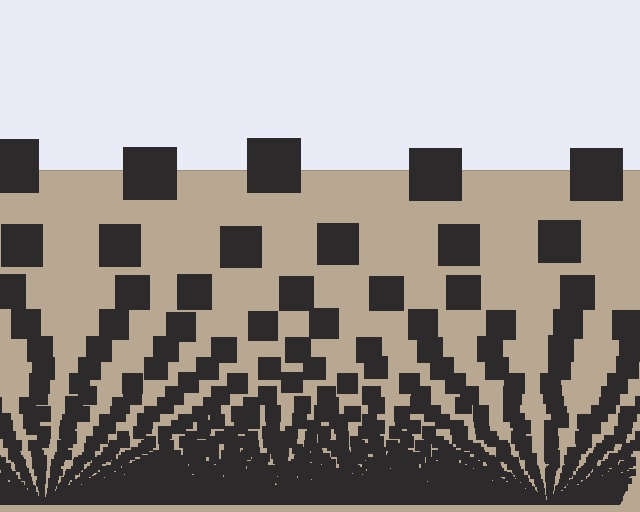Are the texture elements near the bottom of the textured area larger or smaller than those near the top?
Smaller. The gradient is inverted — elements near the bottom are smaller and denser.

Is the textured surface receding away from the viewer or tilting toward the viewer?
The surface appears to tilt toward the viewer. Texture elements get larger and sparser toward the top.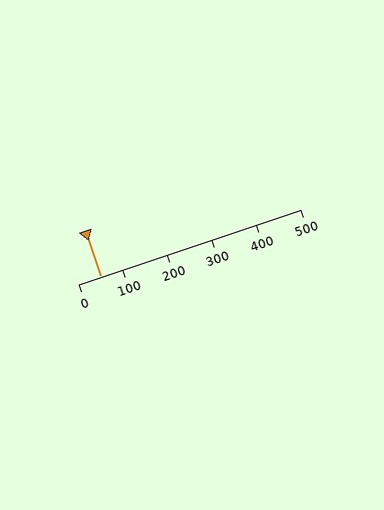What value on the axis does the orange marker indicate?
The marker indicates approximately 50.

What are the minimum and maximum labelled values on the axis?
The axis runs from 0 to 500.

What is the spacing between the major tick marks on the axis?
The major ticks are spaced 100 apart.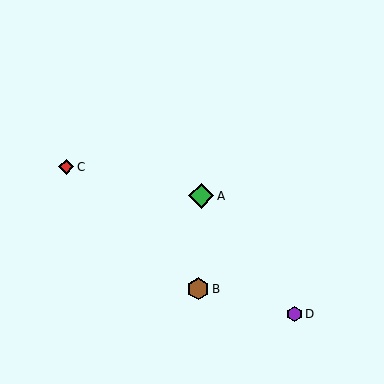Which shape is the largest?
The green diamond (labeled A) is the largest.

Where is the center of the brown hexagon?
The center of the brown hexagon is at (198, 289).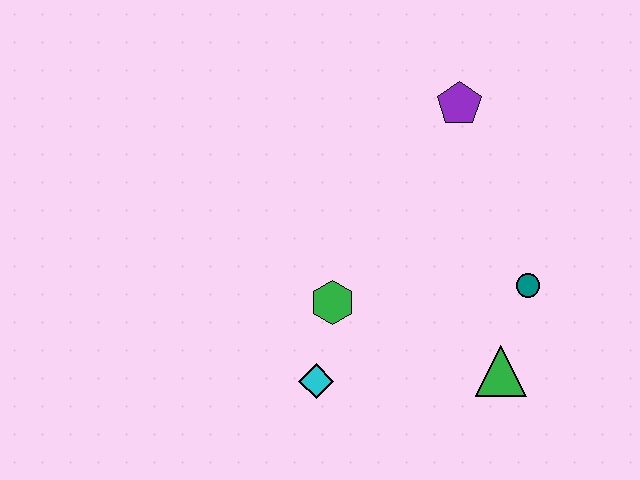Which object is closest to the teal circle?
The green triangle is closest to the teal circle.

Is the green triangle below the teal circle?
Yes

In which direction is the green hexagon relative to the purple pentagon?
The green hexagon is below the purple pentagon.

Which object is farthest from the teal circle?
The cyan diamond is farthest from the teal circle.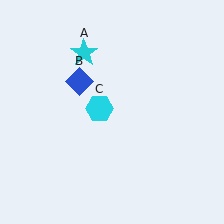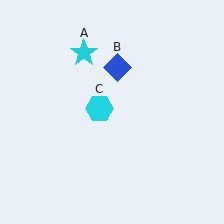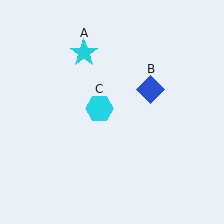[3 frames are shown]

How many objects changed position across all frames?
1 object changed position: blue diamond (object B).